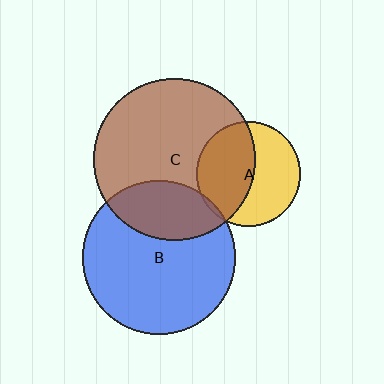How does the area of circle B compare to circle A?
Approximately 2.2 times.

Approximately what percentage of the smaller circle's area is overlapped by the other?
Approximately 5%.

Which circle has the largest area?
Circle C (brown).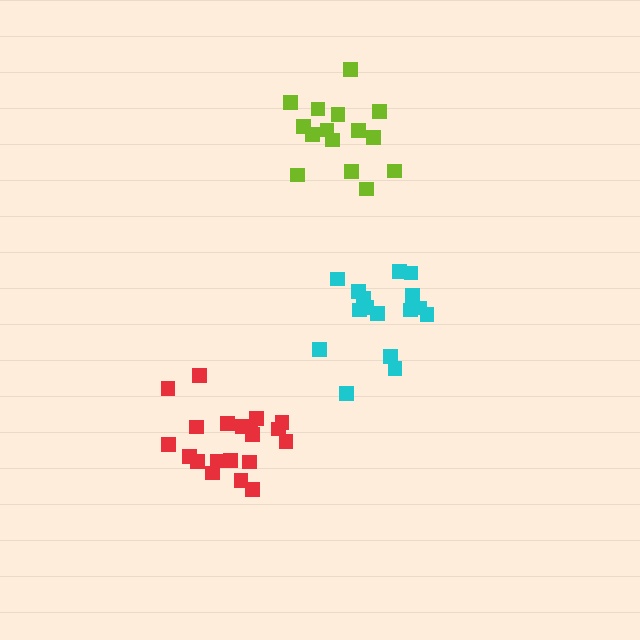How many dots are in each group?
Group 1: 16 dots, Group 2: 15 dots, Group 3: 20 dots (51 total).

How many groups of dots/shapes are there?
There are 3 groups.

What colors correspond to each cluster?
The clusters are colored: cyan, lime, red.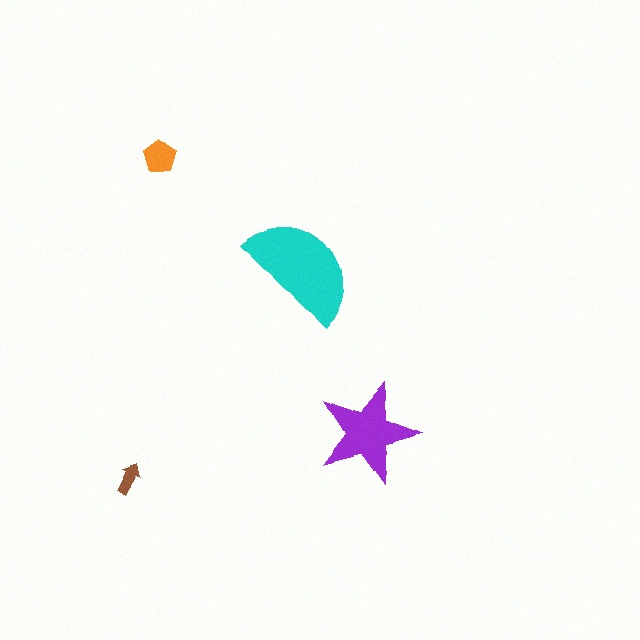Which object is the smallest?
The brown arrow.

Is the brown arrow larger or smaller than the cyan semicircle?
Smaller.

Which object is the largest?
The cyan semicircle.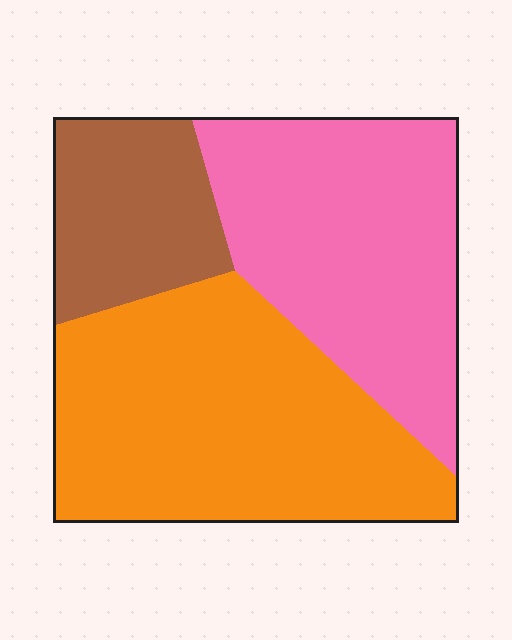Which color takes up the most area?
Orange, at roughly 45%.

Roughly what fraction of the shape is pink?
Pink covers 37% of the shape.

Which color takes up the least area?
Brown, at roughly 20%.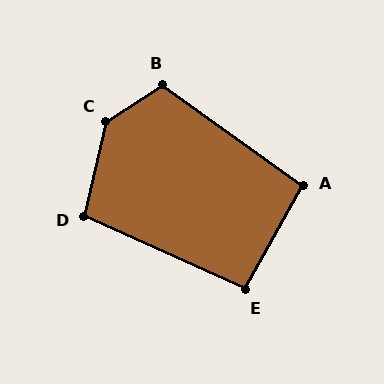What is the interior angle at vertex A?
Approximately 97 degrees (obtuse).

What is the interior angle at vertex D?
Approximately 101 degrees (obtuse).